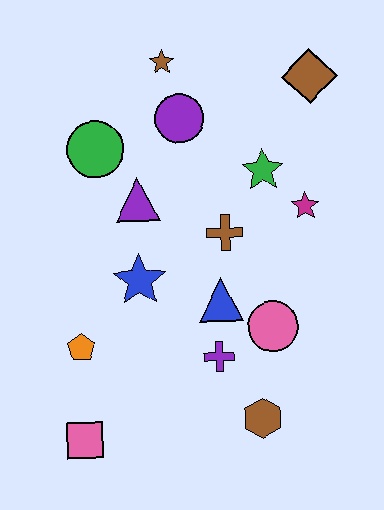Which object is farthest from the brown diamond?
The pink square is farthest from the brown diamond.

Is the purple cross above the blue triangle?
No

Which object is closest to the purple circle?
The brown star is closest to the purple circle.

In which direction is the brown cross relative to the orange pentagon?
The brown cross is to the right of the orange pentagon.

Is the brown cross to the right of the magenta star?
No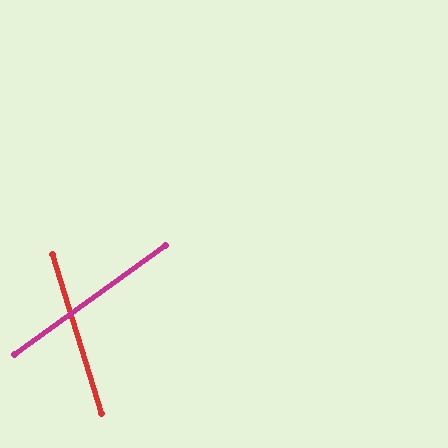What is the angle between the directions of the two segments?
Approximately 71 degrees.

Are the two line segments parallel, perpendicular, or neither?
Neither parallel nor perpendicular — they differ by about 71°.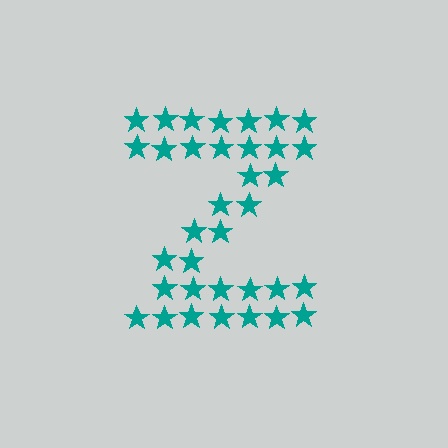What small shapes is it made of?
It is made of small stars.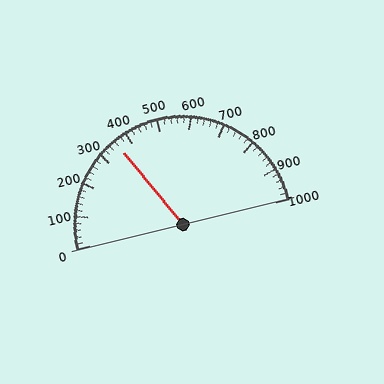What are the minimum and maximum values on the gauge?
The gauge ranges from 0 to 1000.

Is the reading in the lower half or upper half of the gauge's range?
The reading is in the lower half of the range (0 to 1000).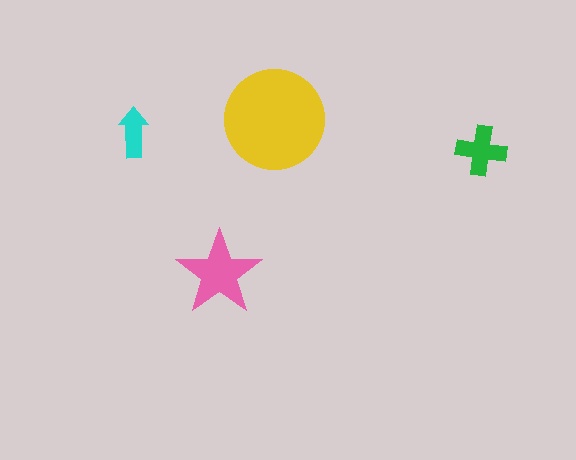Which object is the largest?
The yellow circle.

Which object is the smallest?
The cyan arrow.